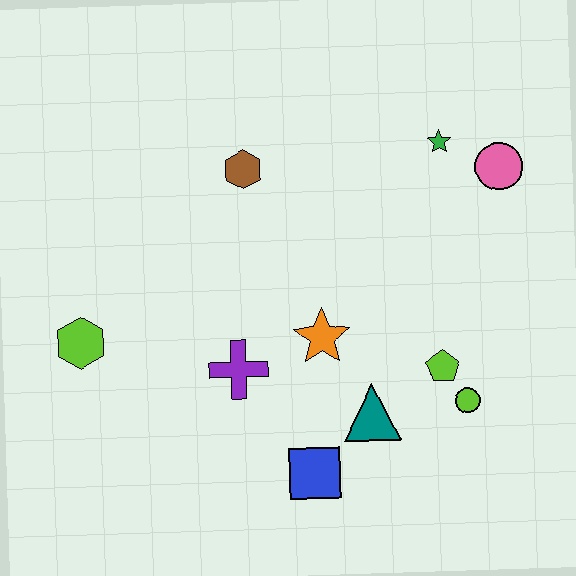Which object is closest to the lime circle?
The lime pentagon is closest to the lime circle.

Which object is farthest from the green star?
The lime hexagon is farthest from the green star.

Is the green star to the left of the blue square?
No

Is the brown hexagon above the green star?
No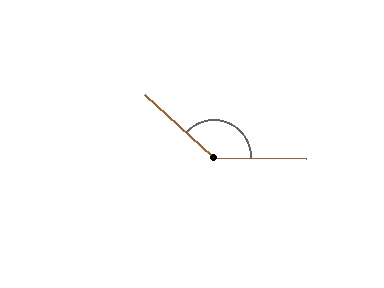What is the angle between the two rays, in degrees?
Approximately 138 degrees.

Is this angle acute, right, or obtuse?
It is obtuse.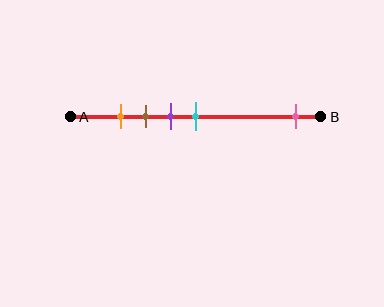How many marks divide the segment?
There are 5 marks dividing the segment.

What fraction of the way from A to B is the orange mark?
The orange mark is approximately 20% (0.2) of the way from A to B.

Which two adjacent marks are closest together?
The orange and brown marks are the closest adjacent pair.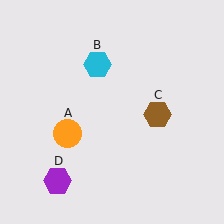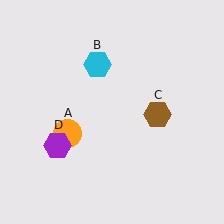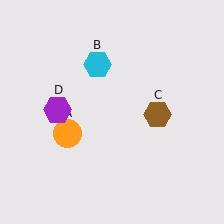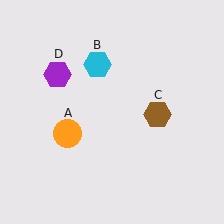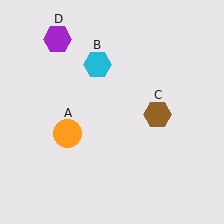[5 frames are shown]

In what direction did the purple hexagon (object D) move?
The purple hexagon (object D) moved up.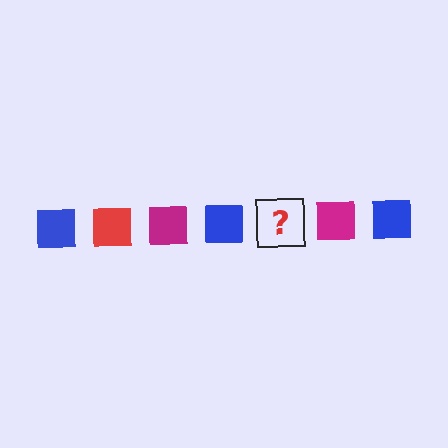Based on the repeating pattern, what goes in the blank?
The blank should be a red square.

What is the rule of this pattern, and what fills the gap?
The rule is that the pattern cycles through blue, red, magenta squares. The gap should be filled with a red square.